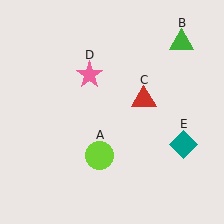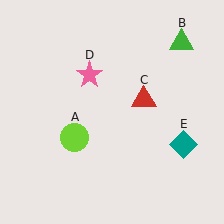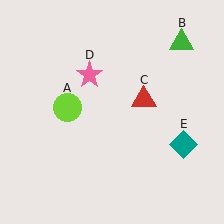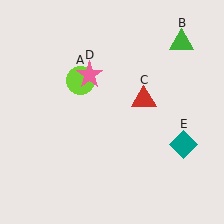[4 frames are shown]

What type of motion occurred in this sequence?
The lime circle (object A) rotated clockwise around the center of the scene.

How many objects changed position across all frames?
1 object changed position: lime circle (object A).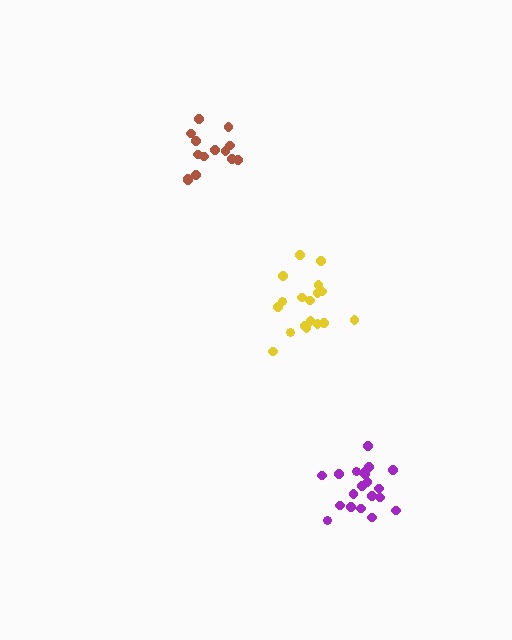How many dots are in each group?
Group 1: 14 dots, Group 2: 18 dots, Group 3: 20 dots (52 total).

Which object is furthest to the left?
The brown cluster is leftmost.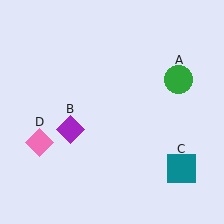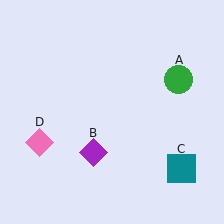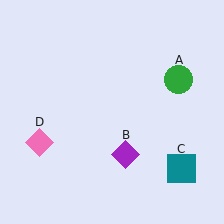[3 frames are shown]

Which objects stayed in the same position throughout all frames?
Green circle (object A) and teal square (object C) and pink diamond (object D) remained stationary.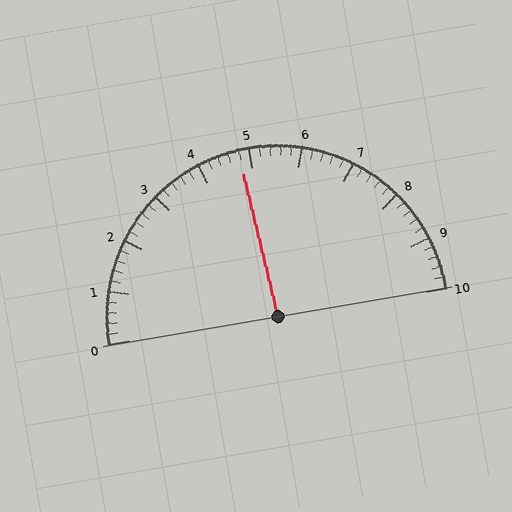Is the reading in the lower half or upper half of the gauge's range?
The reading is in the lower half of the range (0 to 10).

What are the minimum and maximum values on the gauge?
The gauge ranges from 0 to 10.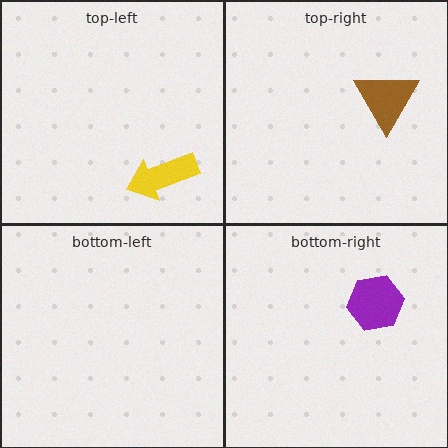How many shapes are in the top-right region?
1.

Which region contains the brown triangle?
The top-right region.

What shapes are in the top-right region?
The brown triangle.